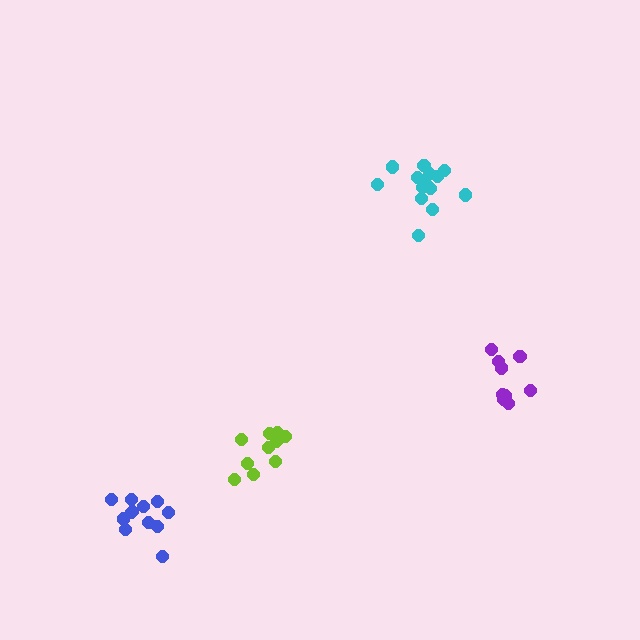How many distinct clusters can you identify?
There are 4 distinct clusters.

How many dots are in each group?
Group 1: 14 dots, Group 2: 12 dots, Group 3: 10 dots, Group 4: 9 dots (45 total).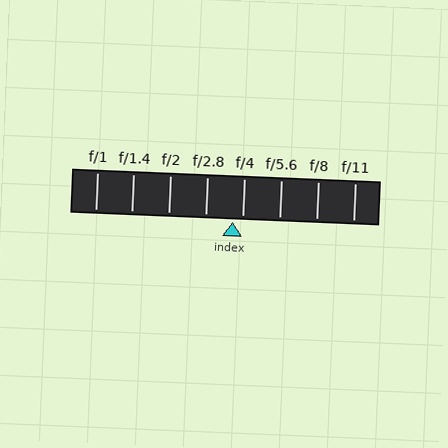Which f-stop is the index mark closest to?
The index mark is closest to f/4.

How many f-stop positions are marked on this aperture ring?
There are 8 f-stop positions marked.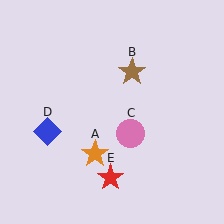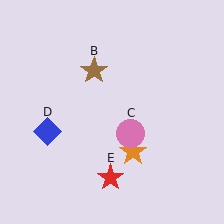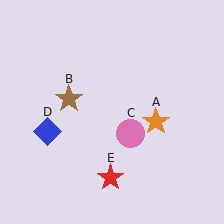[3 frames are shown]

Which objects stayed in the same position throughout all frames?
Pink circle (object C) and blue diamond (object D) and red star (object E) remained stationary.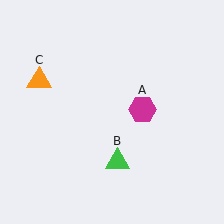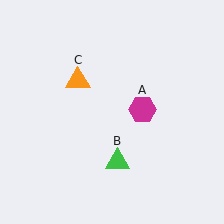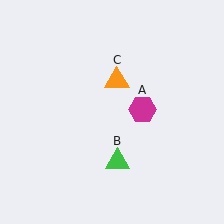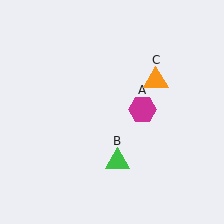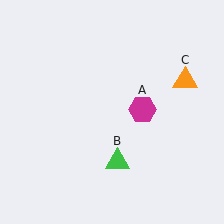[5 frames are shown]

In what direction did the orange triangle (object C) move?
The orange triangle (object C) moved right.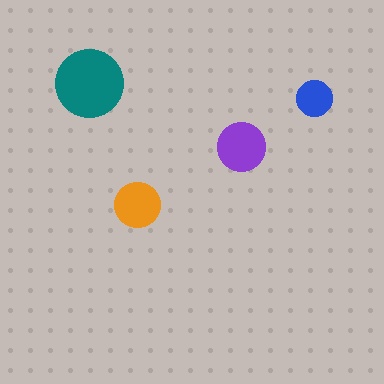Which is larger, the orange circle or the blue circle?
The orange one.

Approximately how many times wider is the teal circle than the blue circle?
About 2 times wider.